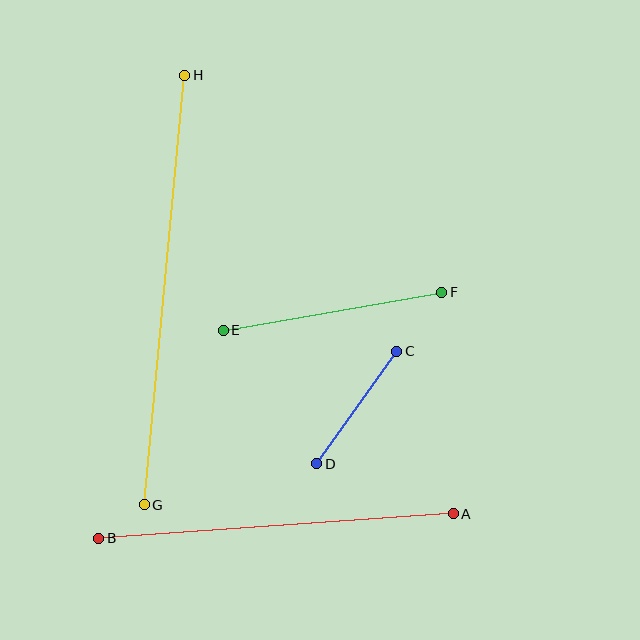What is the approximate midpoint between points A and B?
The midpoint is at approximately (276, 526) pixels.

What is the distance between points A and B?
The distance is approximately 355 pixels.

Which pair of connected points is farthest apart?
Points G and H are farthest apart.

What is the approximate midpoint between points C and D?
The midpoint is at approximately (357, 407) pixels.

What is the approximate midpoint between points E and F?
The midpoint is at approximately (333, 311) pixels.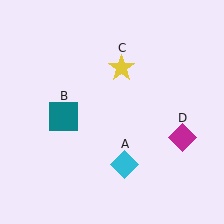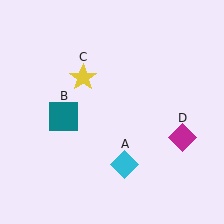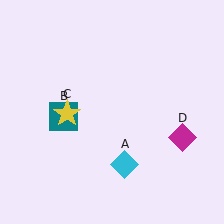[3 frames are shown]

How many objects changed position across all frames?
1 object changed position: yellow star (object C).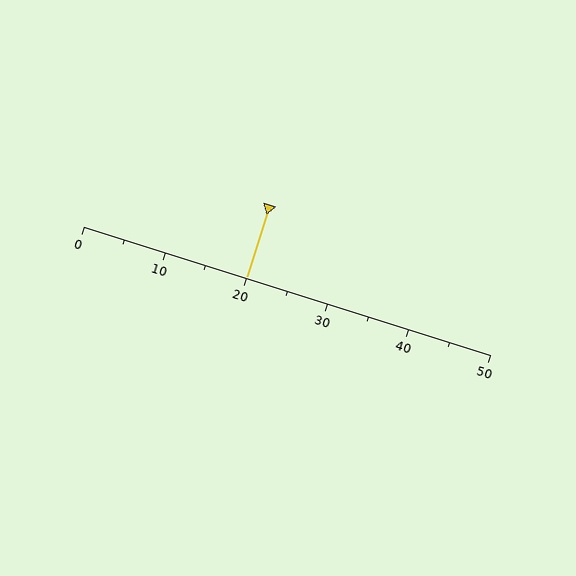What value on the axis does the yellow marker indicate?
The marker indicates approximately 20.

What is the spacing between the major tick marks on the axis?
The major ticks are spaced 10 apart.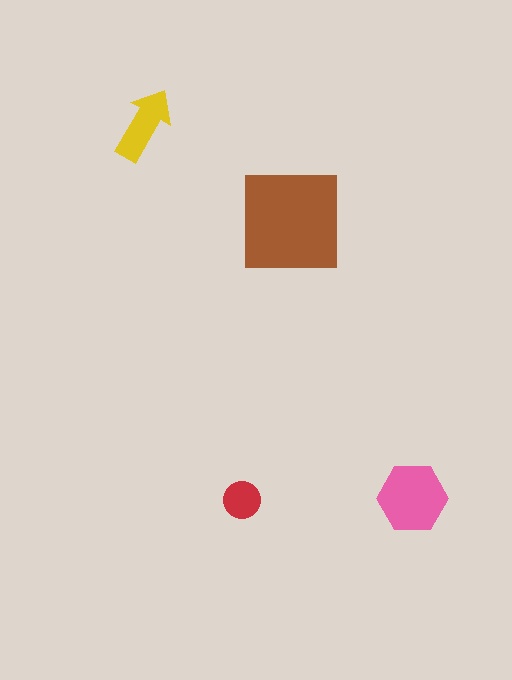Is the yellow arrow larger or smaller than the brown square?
Smaller.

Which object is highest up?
The yellow arrow is topmost.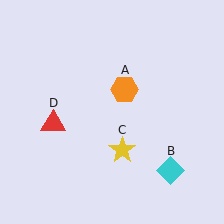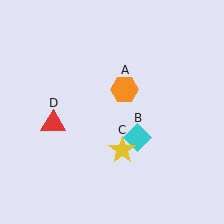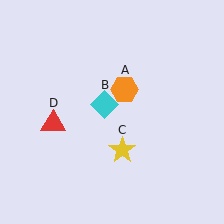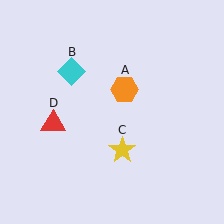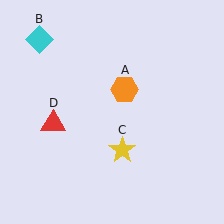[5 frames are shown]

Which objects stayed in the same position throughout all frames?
Orange hexagon (object A) and yellow star (object C) and red triangle (object D) remained stationary.